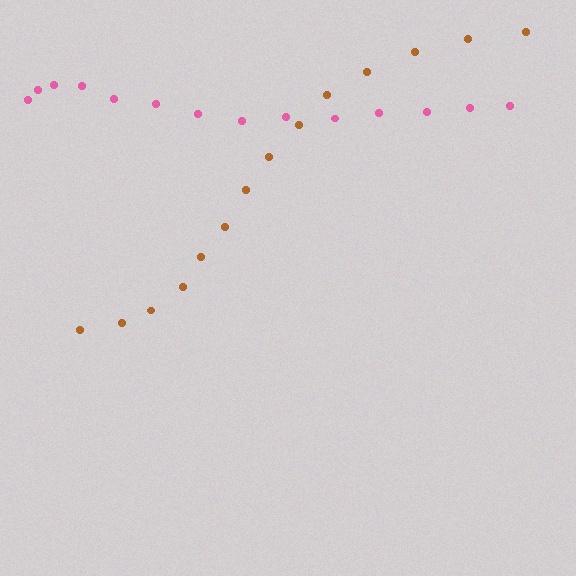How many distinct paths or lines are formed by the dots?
There are 2 distinct paths.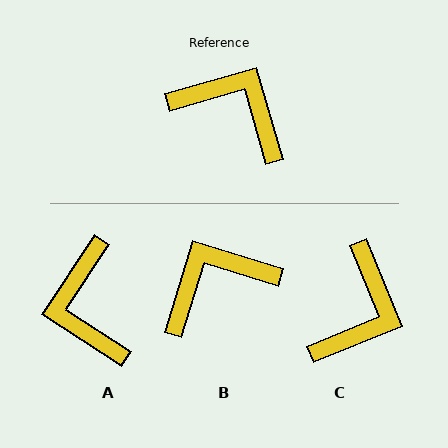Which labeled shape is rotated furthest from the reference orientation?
A, about 130 degrees away.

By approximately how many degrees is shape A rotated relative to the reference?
Approximately 130 degrees counter-clockwise.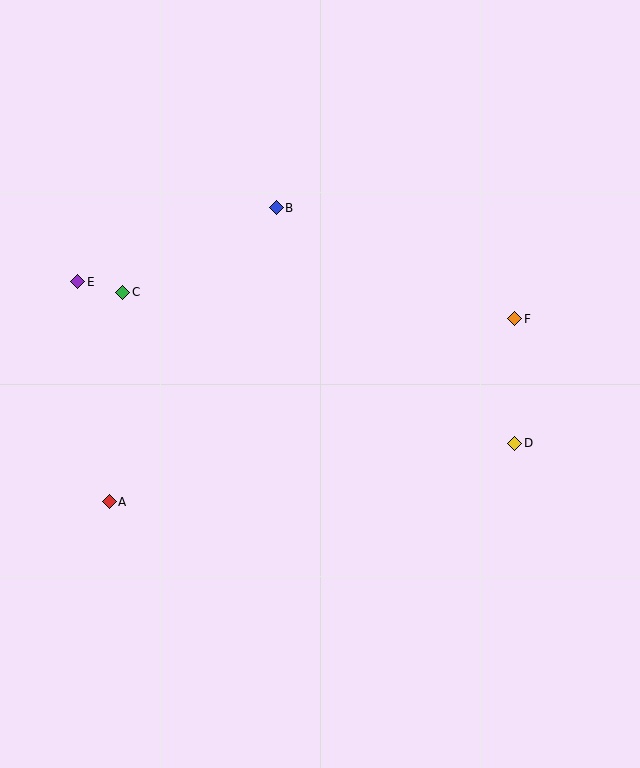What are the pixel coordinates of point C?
Point C is at (123, 292).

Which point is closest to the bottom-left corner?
Point A is closest to the bottom-left corner.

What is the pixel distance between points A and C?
The distance between A and C is 210 pixels.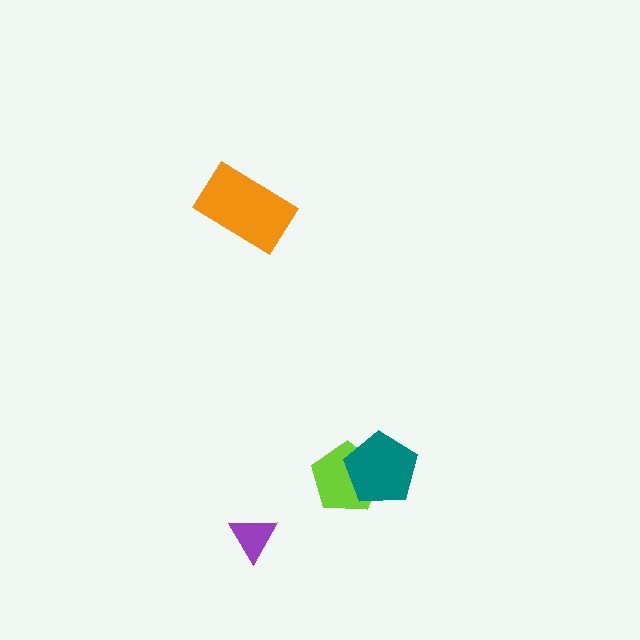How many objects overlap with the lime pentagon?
1 object overlaps with the lime pentagon.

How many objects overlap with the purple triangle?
0 objects overlap with the purple triangle.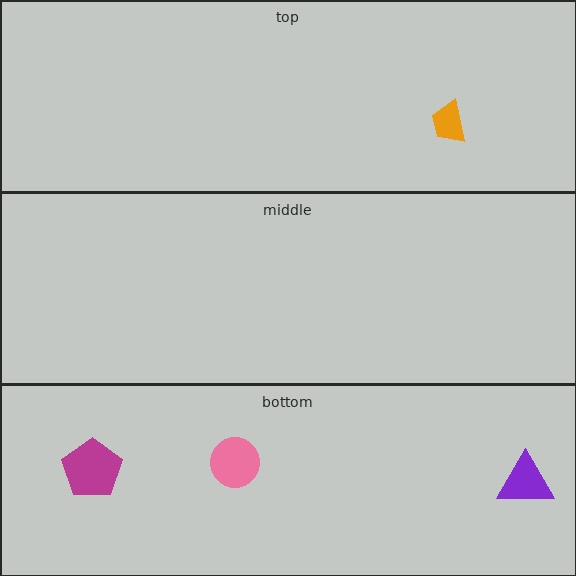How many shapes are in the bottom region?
3.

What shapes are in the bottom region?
The purple triangle, the pink circle, the magenta pentagon.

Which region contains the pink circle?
The bottom region.